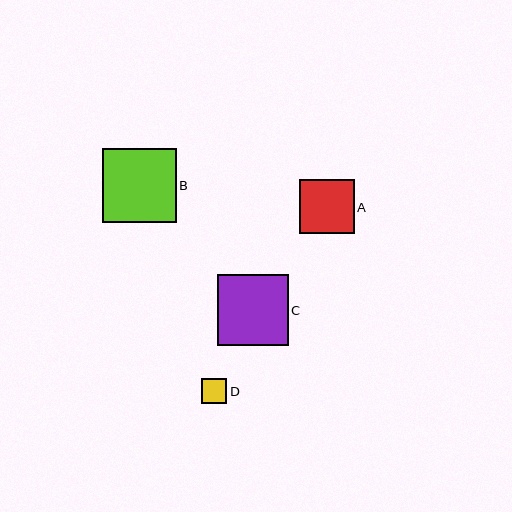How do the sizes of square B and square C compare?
Square B and square C are approximately the same size.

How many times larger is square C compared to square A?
Square C is approximately 1.3 times the size of square A.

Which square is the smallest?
Square D is the smallest with a size of approximately 25 pixels.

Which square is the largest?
Square B is the largest with a size of approximately 74 pixels.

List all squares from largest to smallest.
From largest to smallest: B, C, A, D.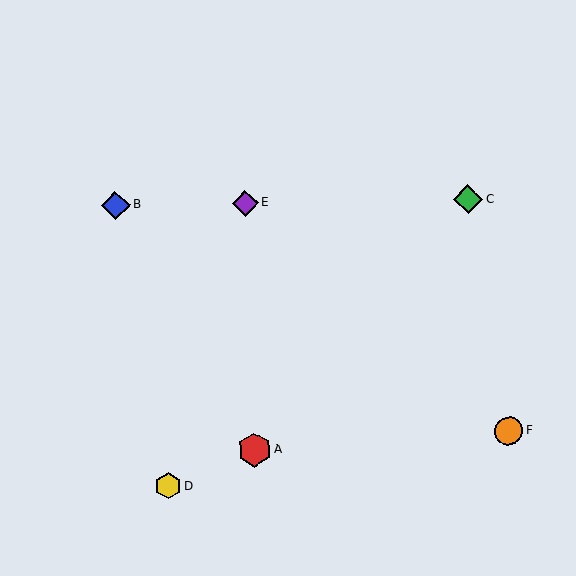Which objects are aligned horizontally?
Objects B, C, E are aligned horizontally.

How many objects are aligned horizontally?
3 objects (B, C, E) are aligned horizontally.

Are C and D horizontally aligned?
No, C is at y≈200 and D is at y≈486.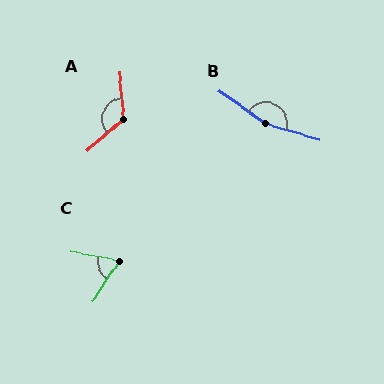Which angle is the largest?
B, at approximately 161 degrees.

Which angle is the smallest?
C, at approximately 66 degrees.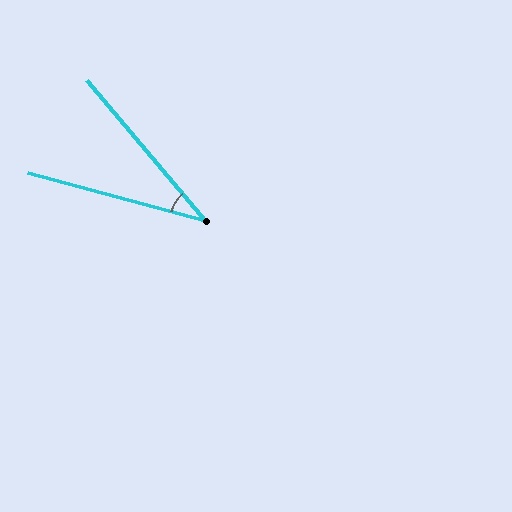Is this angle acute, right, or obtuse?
It is acute.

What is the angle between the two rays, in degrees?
Approximately 35 degrees.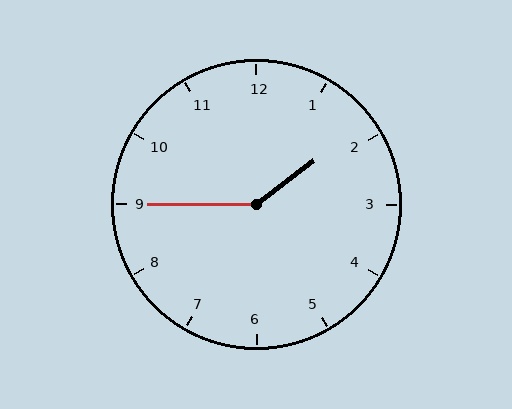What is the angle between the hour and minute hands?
Approximately 142 degrees.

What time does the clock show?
1:45.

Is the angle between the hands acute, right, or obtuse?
It is obtuse.